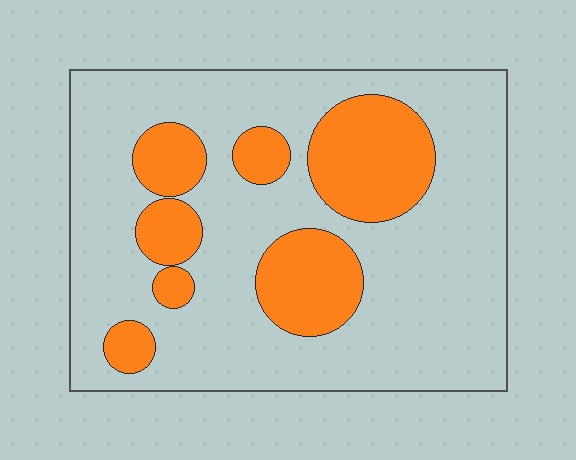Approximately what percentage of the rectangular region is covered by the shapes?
Approximately 25%.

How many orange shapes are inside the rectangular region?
7.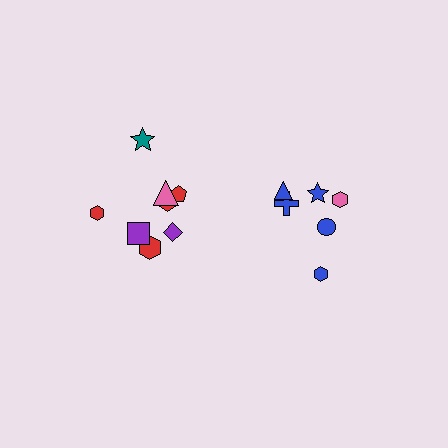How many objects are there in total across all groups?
There are 14 objects.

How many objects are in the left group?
There are 8 objects.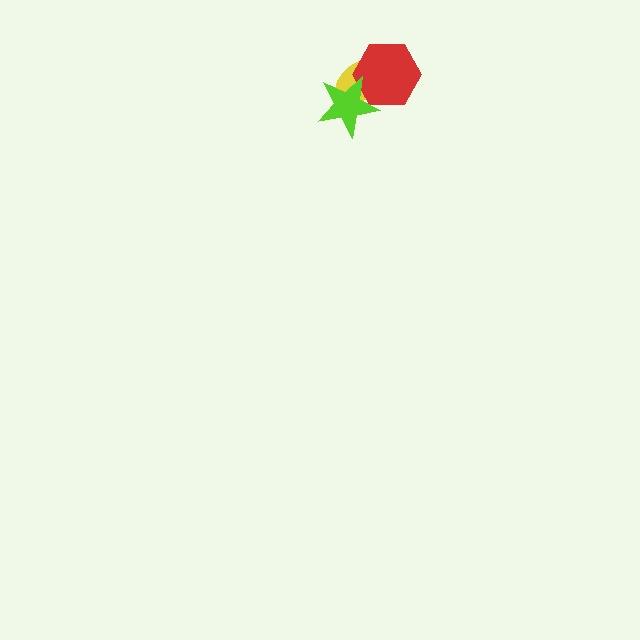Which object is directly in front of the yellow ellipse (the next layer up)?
The red hexagon is directly in front of the yellow ellipse.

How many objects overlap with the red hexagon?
2 objects overlap with the red hexagon.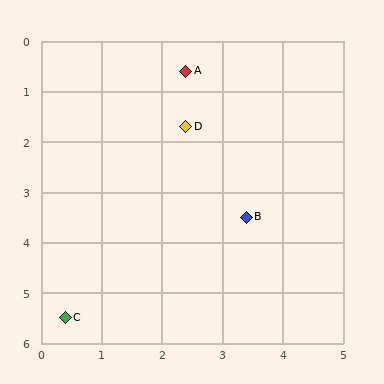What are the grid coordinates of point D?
Point D is at approximately (2.4, 1.7).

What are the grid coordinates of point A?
Point A is at approximately (2.4, 0.6).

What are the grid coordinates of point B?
Point B is at approximately (3.4, 3.5).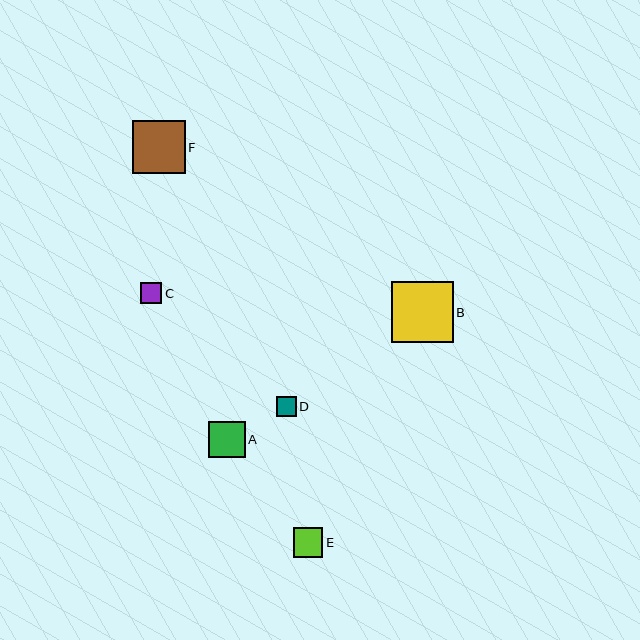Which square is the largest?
Square B is the largest with a size of approximately 62 pixels.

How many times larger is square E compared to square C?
Square E is approximately 1.4 times the size of square C.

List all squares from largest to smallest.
From largest to smallest: B, F, A, E, C, D.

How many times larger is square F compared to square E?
Square F is approximately 1.8 times the size of square E.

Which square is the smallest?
Square D is the smallest with a size of approximately 20 pixels.